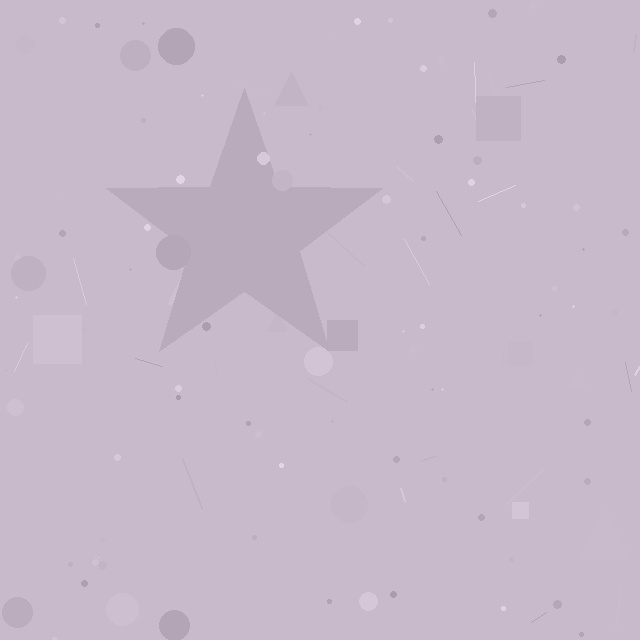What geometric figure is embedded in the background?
A star is embedded in the background.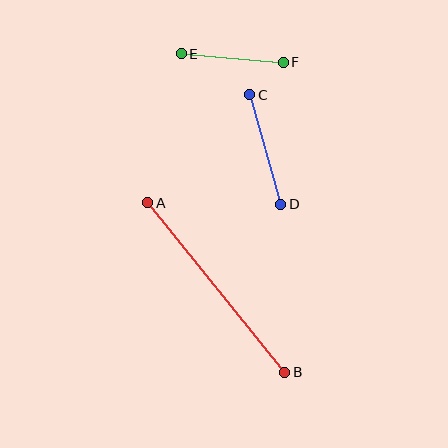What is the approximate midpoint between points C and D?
The midpoint is at approximately (265, 149) pixels.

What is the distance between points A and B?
The distance is approximately 218 pixels.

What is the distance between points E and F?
The distance is approximately 102 pixels.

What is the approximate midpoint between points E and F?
The midpoint is at approximately (232, 58) pixels.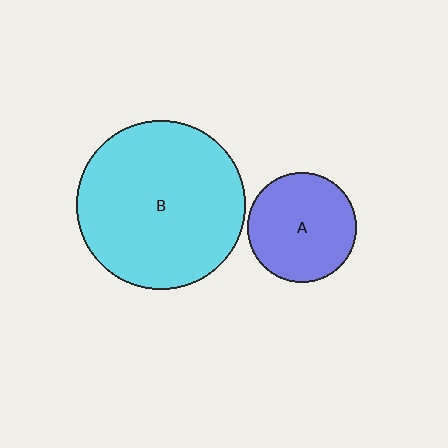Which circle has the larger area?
Circle B (cyan).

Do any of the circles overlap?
No, none of the circles overlap.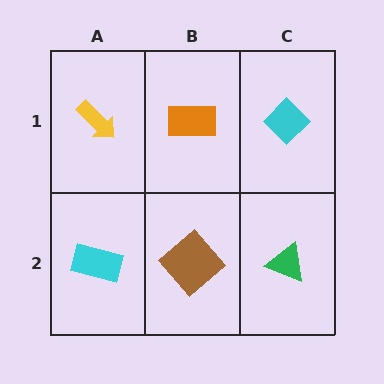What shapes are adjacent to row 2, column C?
A cyan diamond (row 1, column C), a brown diamond (row 2, column B).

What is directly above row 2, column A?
A yellow arrow.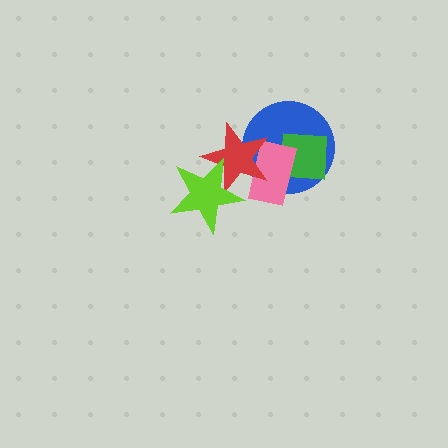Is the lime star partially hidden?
No, no other shape covers it.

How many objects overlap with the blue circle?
3 objects overlap with the blue circle.